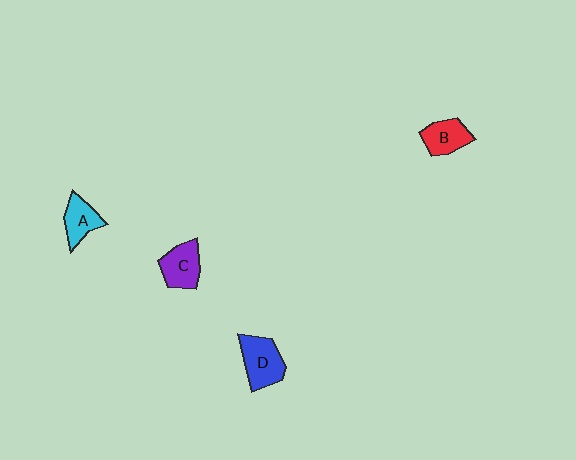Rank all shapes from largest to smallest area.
From largest to smallest: D (blue), C (purple), B (red), A (cyan).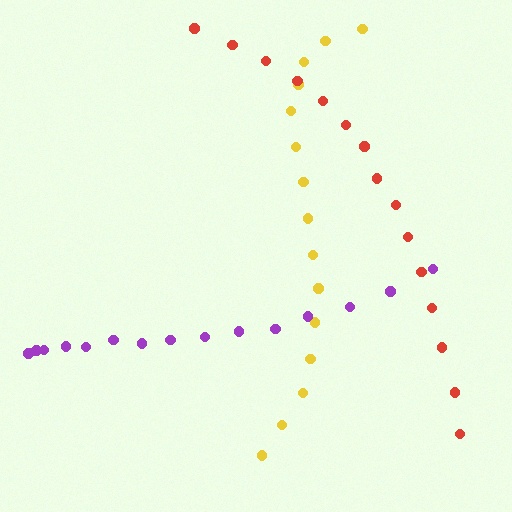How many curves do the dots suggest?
There are 3 distinct paths.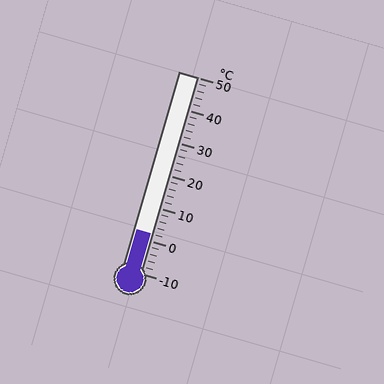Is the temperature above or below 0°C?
The temperature is above 0°C.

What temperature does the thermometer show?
The thermometer shows approximately 2°C.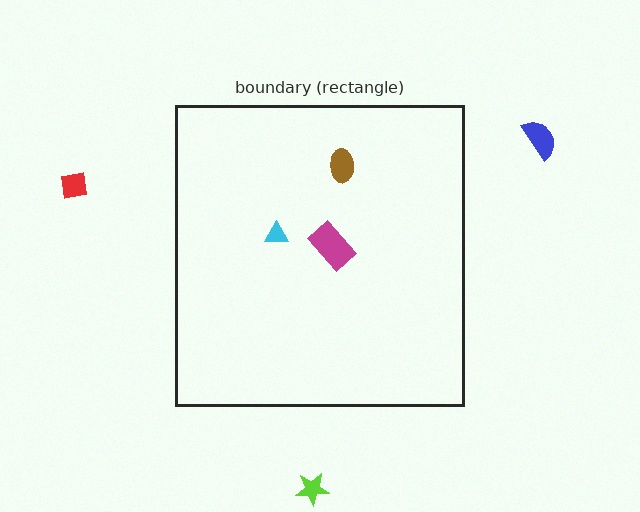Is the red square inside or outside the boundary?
Outside.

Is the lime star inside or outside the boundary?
Outside.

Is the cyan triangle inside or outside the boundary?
Inside.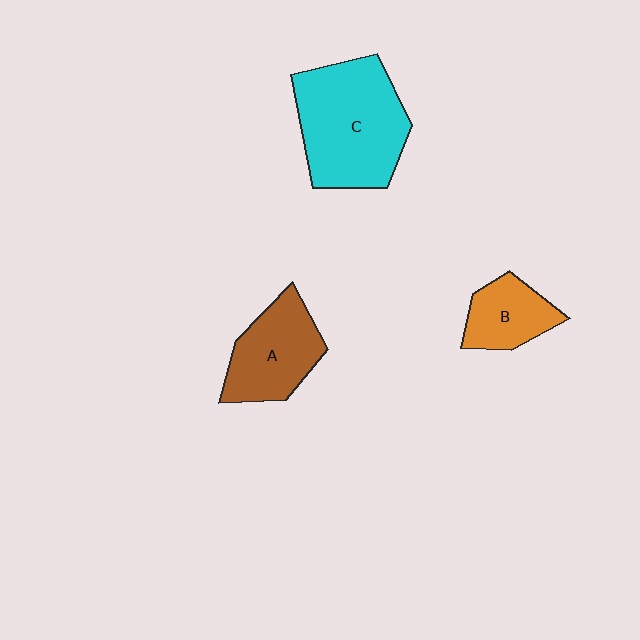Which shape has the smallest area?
Shape B (orange).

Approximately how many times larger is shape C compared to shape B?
Approximately 2.3 times.